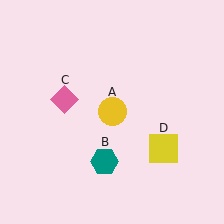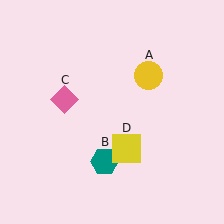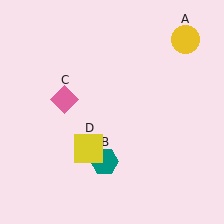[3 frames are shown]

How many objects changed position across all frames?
2 objects changed position: yellow circle (object A), yellow square (object D).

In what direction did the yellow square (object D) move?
The yellow square (object D) moved left.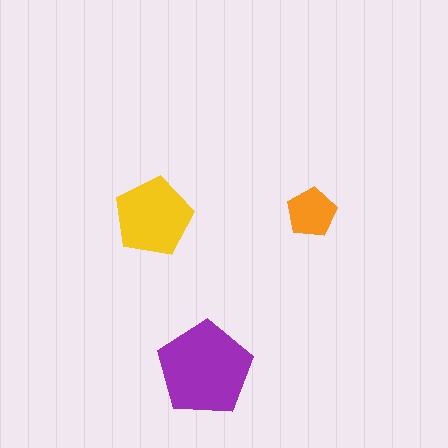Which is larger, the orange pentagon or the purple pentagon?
The purple one.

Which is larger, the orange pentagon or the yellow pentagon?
The yellow one.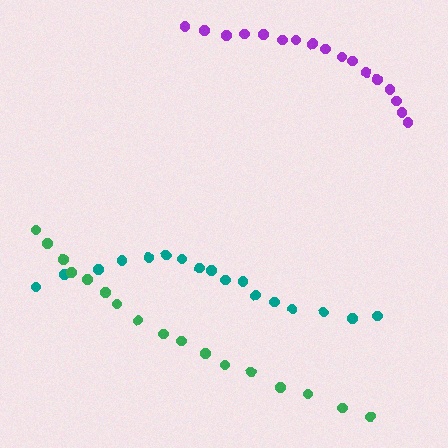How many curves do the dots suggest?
There are 3 distinct paths.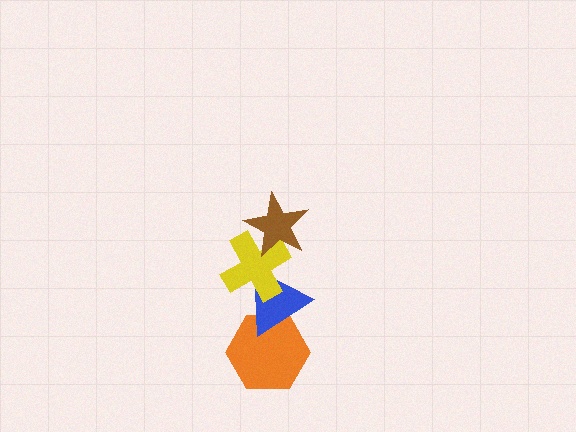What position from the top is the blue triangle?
The blue triangle is 3rd from the top.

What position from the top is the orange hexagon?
The orange hexagon is 4th from the top.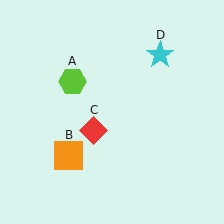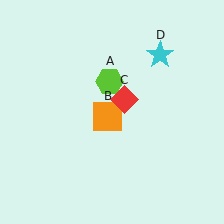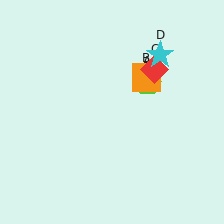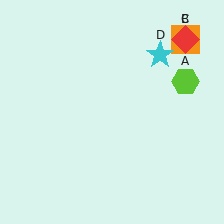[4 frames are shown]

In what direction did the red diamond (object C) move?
The red diamond (object C) moved up and to the right.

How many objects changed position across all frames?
3 objects changed position: lime hexagon (object A), orange square (object B), red diamond (object C).